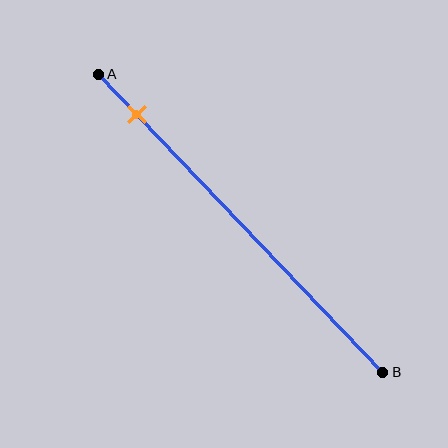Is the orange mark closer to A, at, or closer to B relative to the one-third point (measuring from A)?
The orange mark is closer to point A than the one-third point of segment AB.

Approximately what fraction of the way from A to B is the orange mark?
The orange mark is approximately 15% of the way from A to B.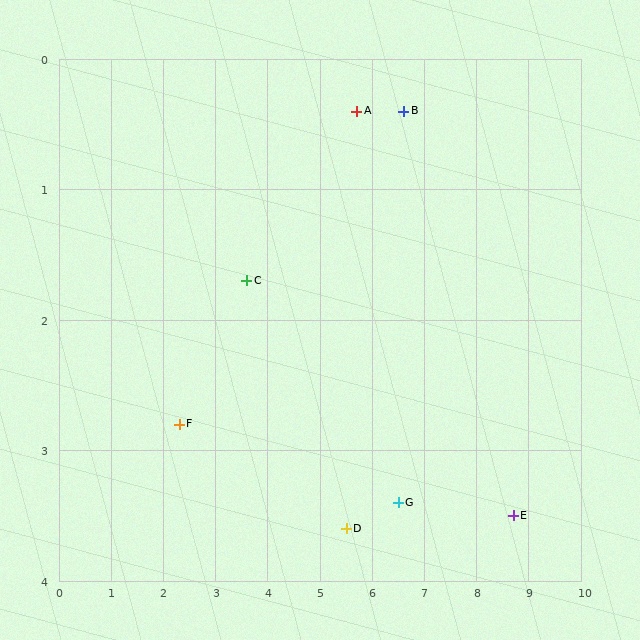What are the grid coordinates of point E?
Point E is at approximately (8.7, 3.5).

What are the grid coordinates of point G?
Point G is at approximately (6.5, 3.4).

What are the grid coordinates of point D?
Point D is at approximately (5.5, 3.6).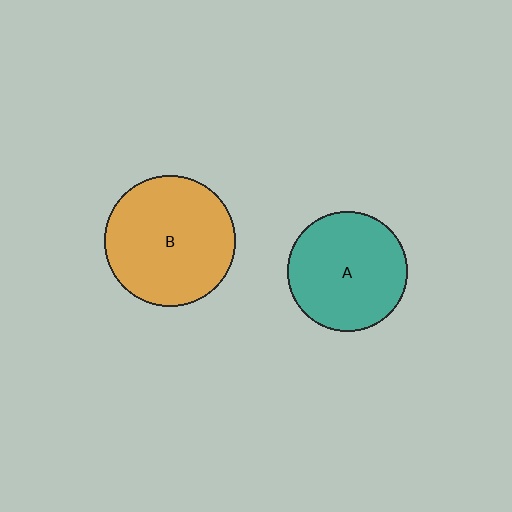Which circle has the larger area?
Circle B (orange).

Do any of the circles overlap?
No, none of the circles overlap.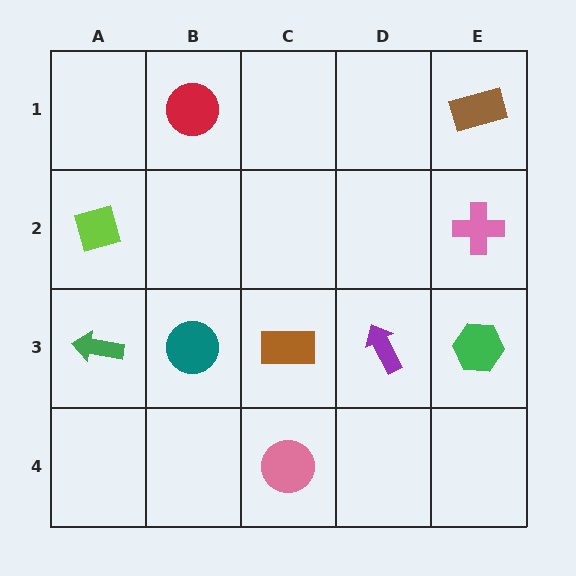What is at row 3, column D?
A purple arrow.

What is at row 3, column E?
A green hexagon.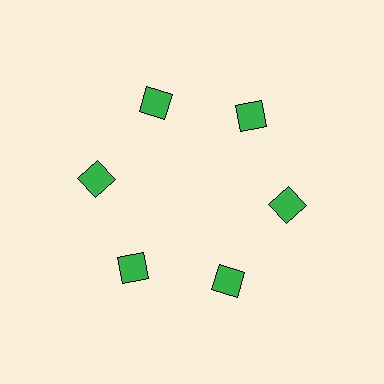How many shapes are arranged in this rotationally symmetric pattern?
There are 6 shapes, arranged in 6 groups of 1.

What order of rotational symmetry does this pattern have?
This pattern has 6-fold rotational symmetry.